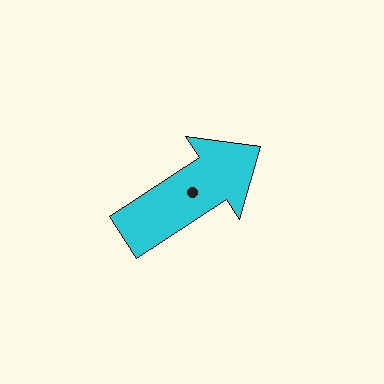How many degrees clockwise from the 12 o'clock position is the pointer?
Approximately 57 degrees.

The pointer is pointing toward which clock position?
Roughly 2 o'clock.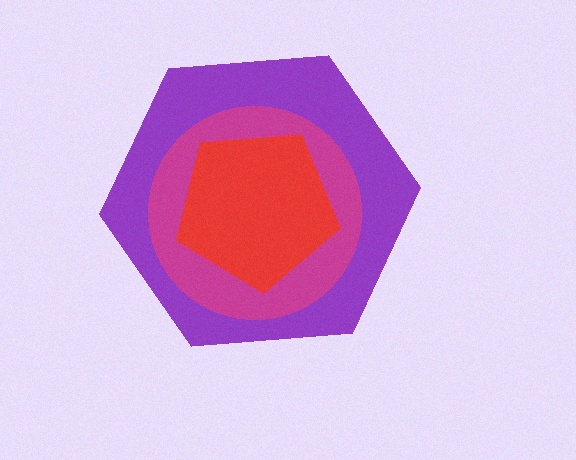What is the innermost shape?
The red pentagon.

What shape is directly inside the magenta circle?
The red pentagon.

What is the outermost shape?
The purple hexagon.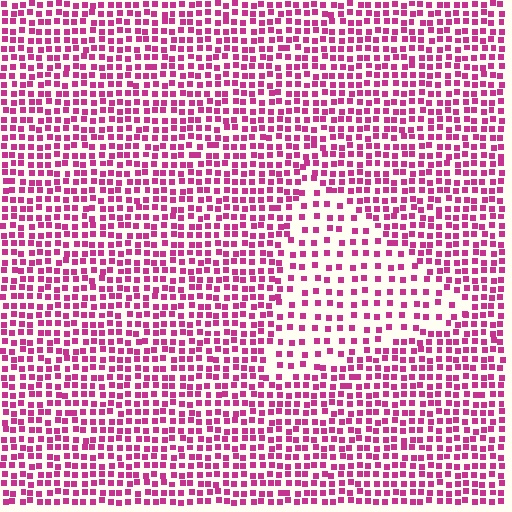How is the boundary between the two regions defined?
The boundary is defined by a change in element density (approximately 2.0x ratio). All elements are the same color, size, and shape.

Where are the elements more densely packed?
The elements are more densely packed outside the triangle boundary.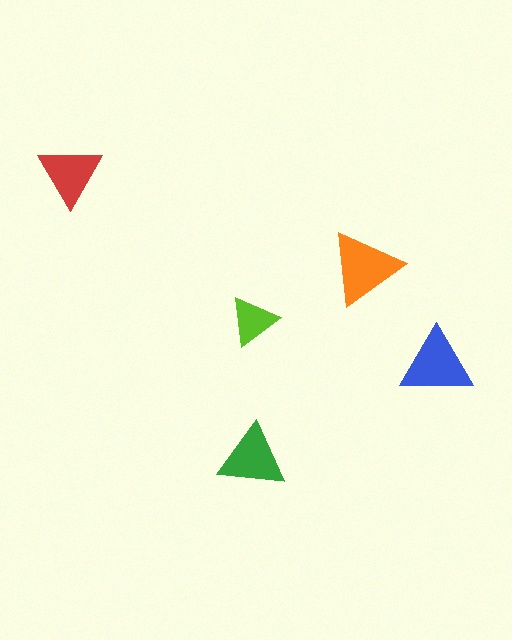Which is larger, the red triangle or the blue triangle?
The blue one.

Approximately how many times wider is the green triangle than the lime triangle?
About 1.5 times wider.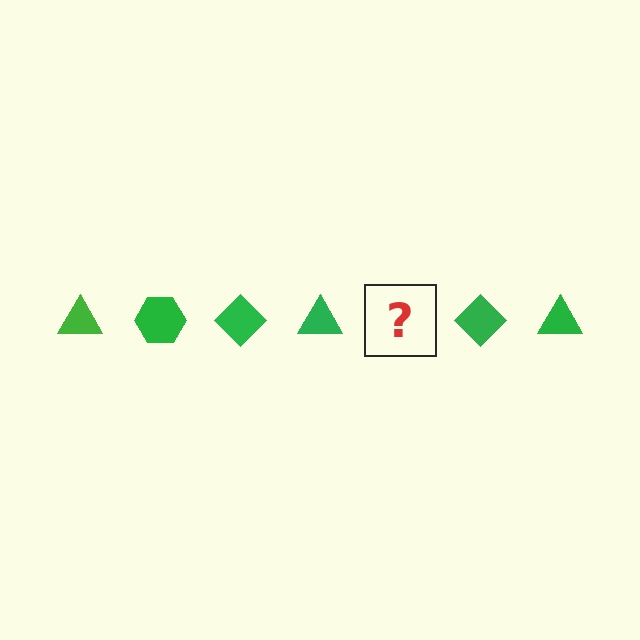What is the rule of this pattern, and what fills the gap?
The rule is that the pattern cycles through triangle, hexagon, diamond shapes in green. The gap should be filled with a green hexagon.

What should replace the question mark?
The question mark should be replaced with a green hexagon.